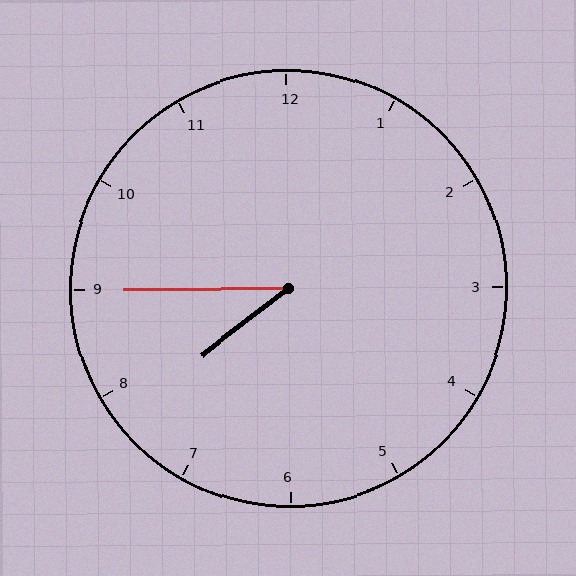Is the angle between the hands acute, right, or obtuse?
It is acute.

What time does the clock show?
7:45.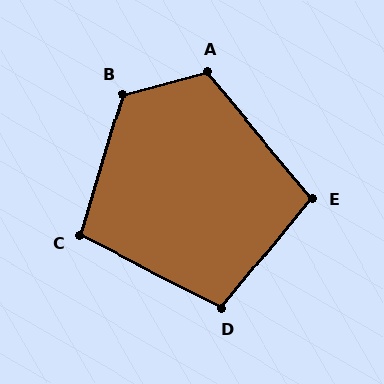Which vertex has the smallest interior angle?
C, at approximately 101 degrees.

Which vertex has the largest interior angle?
B, at approximately 121 degrees.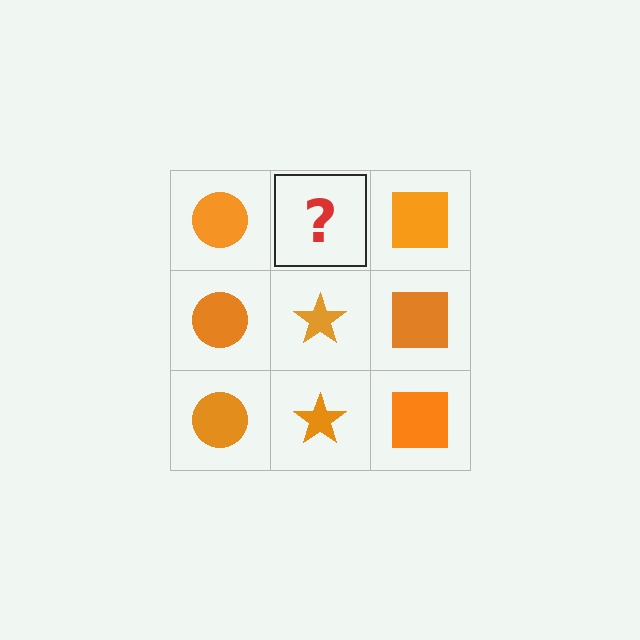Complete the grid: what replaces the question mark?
The question mark should be replaced with an orange star.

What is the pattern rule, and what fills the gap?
The rule is that each column has a consistent shape. The gap should be filled with an orange star.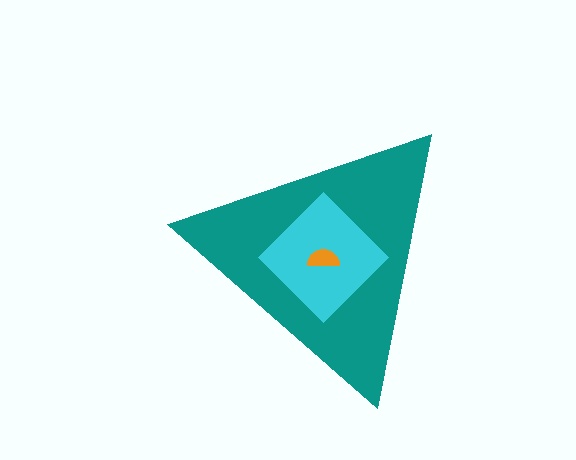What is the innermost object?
The orange semicircle.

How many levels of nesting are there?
3.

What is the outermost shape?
The teal triangle.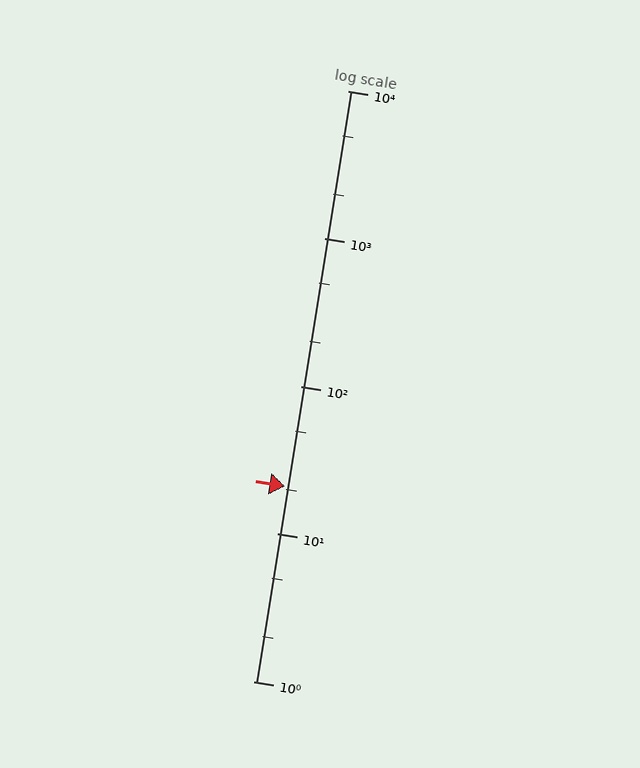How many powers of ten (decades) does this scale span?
The scale spans 4 decades, from 1 to 10000.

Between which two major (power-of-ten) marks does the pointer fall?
The pointer is between 10 and 100.